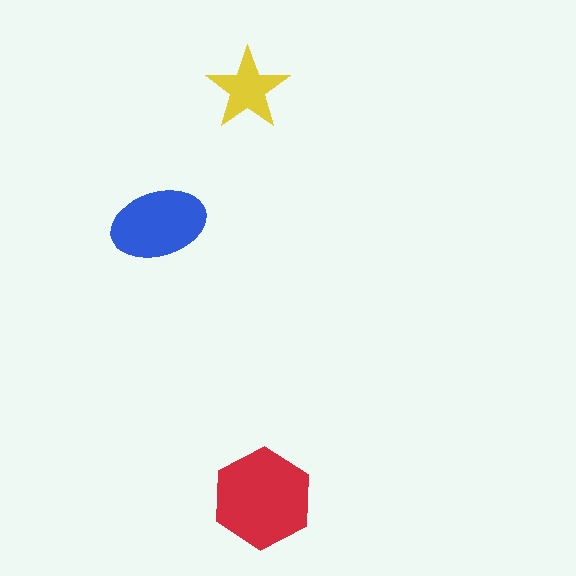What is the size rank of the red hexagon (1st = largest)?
1st.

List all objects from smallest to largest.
The yellow star, the blue ellipse, the red hexagon.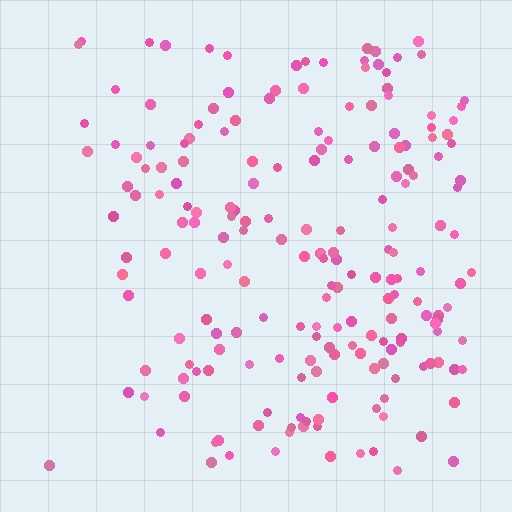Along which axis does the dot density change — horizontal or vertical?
Horizontal.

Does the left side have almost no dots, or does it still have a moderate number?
Still a moderate number, just noticeably fewer than the right.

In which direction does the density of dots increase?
From left to right, with the right side densest.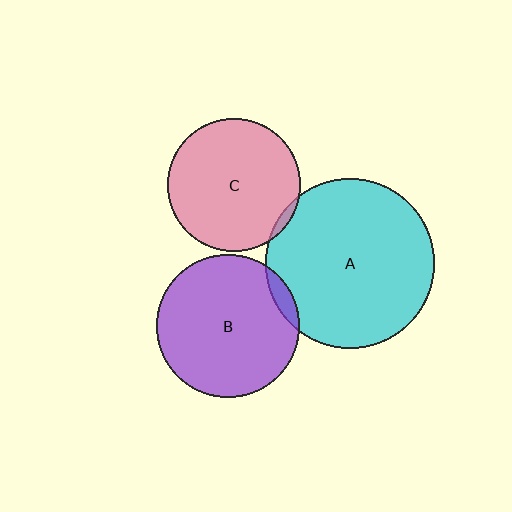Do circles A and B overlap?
Yes.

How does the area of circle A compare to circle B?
Approximately 1.4 times.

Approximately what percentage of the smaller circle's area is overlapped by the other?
Approximately 5%.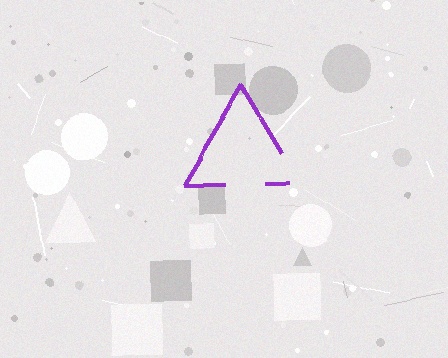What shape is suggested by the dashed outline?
The dashed outline suggests a triangle.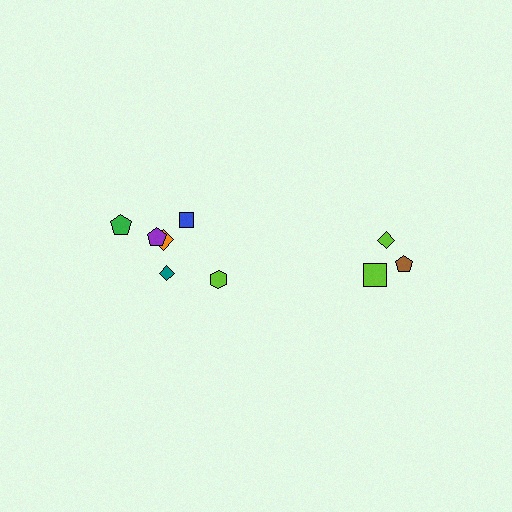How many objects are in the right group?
There are 3 objects.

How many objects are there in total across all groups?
There are 9 objects.